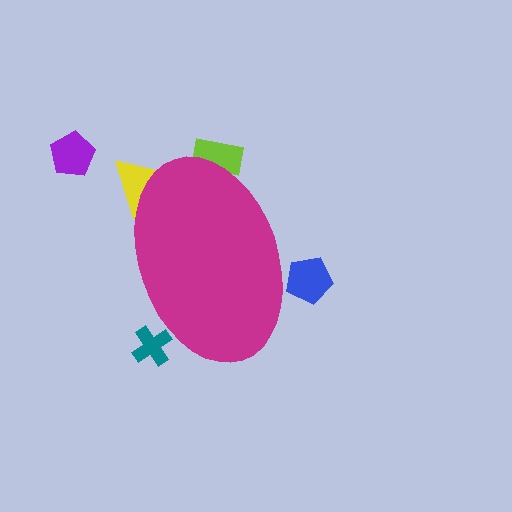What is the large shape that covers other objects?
A magenta ellipse.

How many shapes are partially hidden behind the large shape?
4 shapes are partially hidden.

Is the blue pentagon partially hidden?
Yes, the blue pentagon is partially hidden behind the magenta ellipse.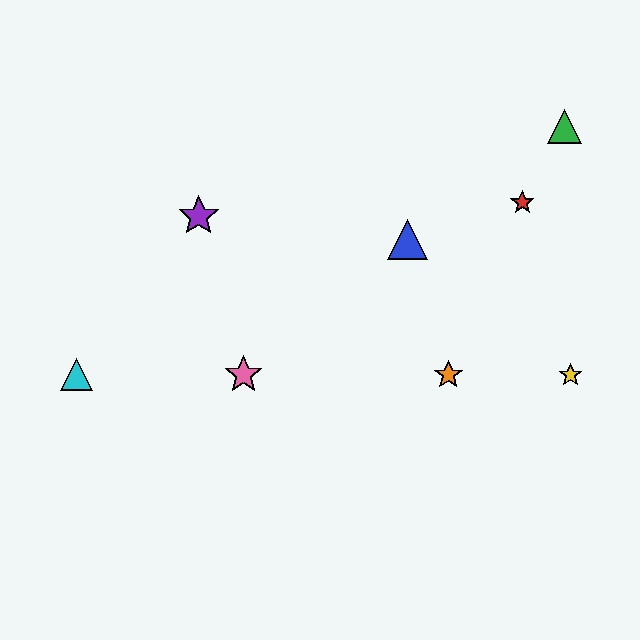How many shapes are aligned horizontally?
4 shapes (the yellow star, the orange star, the cyan triangle, the pink star) are aligned horizontally.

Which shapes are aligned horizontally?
The yellow star, the orange star, the cyan triangle, the pink star are aligned horizontally.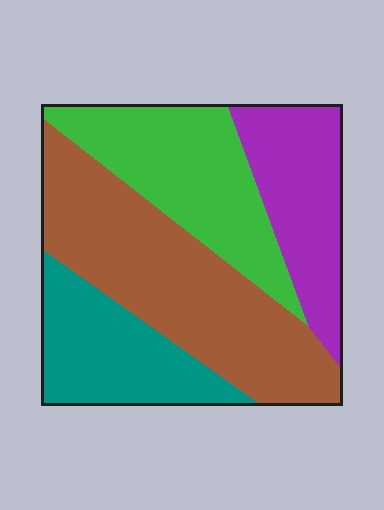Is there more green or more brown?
Brown.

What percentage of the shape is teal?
Teal takes up less than a quarter of the shape.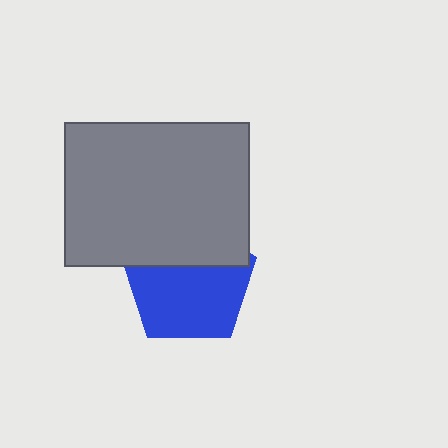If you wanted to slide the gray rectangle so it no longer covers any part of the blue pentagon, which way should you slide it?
Slide it up — that is the most direct way to separate the two shapes.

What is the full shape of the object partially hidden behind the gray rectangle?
The partially hidden object is a blue pentagon.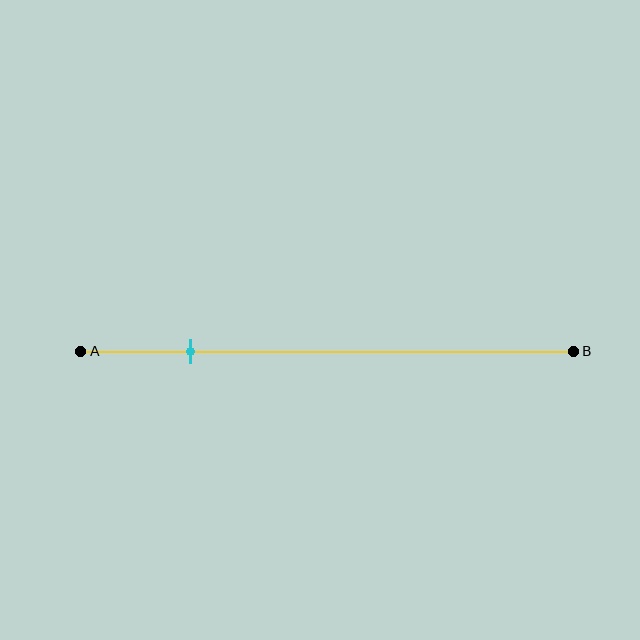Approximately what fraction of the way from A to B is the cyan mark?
The cyan mark is approximately 20% of the way from A to B.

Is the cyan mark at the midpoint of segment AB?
No, the mark is at about 20% from A, not at the 50% midpoint.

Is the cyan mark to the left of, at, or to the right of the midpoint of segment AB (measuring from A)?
The cyan mark is to the left of the midpoint of segment AB.